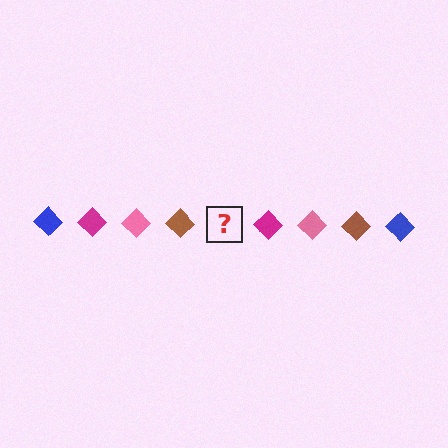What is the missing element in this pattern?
The missing element is a blue diamond.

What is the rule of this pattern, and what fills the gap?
The rule is that the pattern cycles through blue, magenta, pink, brown diamonds. The gap should be filled with a blue diamond.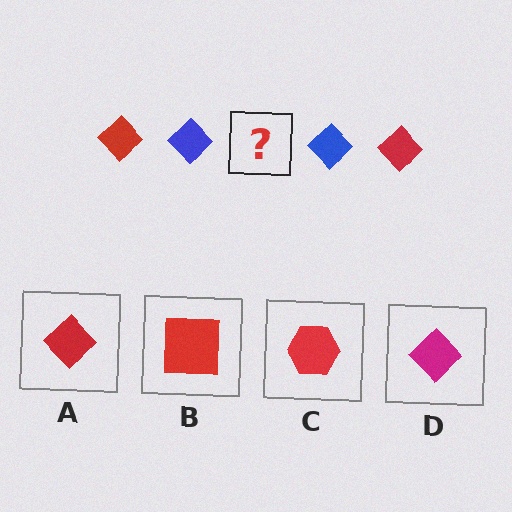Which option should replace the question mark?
Option A.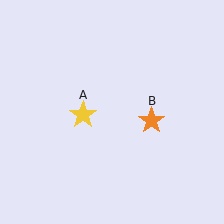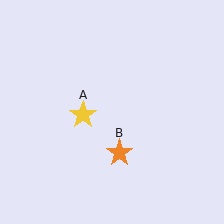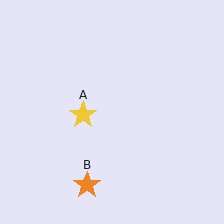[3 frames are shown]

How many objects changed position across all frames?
1 object changed position: orange star (object B).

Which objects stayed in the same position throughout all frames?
Yellow star (object A) remained stationary.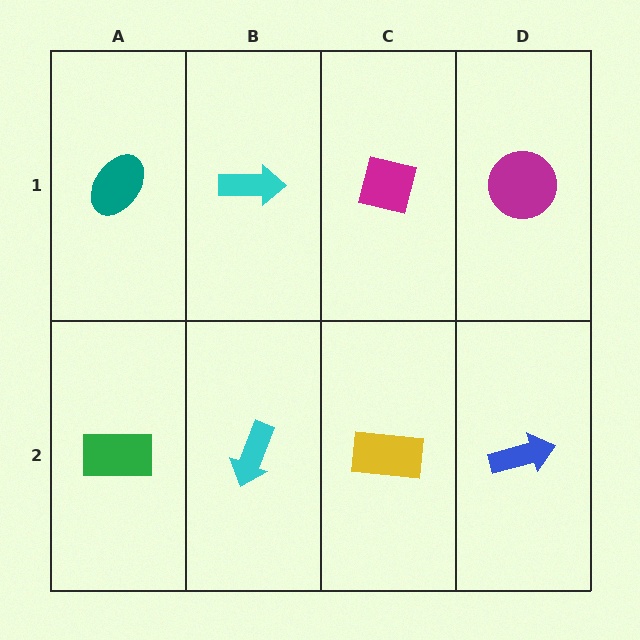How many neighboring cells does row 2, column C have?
3.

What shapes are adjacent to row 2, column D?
A magenta circle (row 1, column D), a yellow rectangle (row 2, column C).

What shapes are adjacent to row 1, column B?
A cyan arrow (row 2, column B), a teal ellipse (row 1, column A), a magenta square (row 1, column C).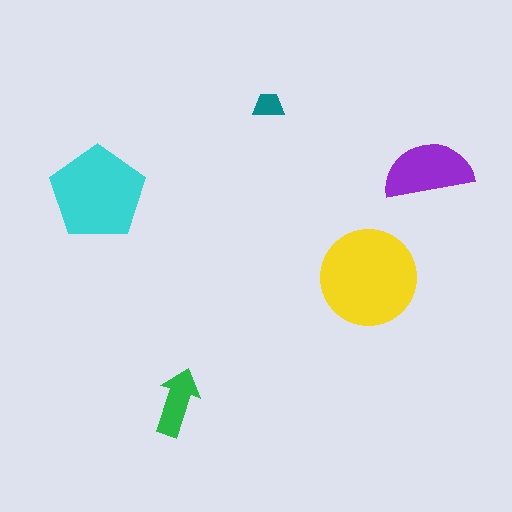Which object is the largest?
The yellow circle.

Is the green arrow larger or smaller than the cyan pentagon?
Smaller.